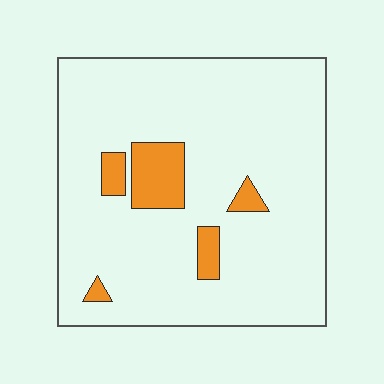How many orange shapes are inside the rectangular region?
5.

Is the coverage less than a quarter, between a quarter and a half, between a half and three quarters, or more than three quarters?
Less than a quarter.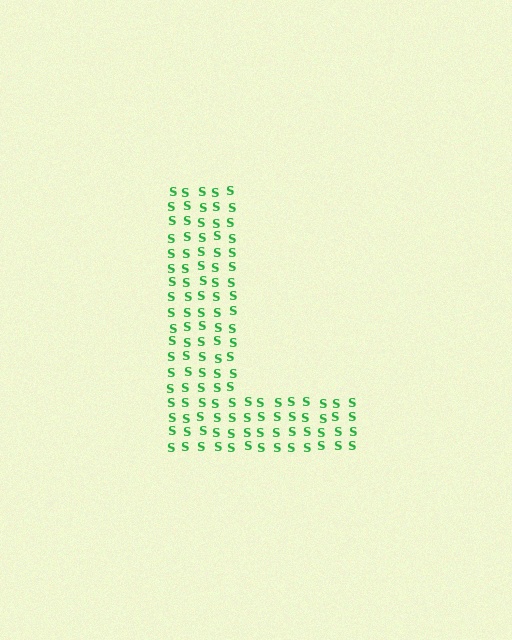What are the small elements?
The small elements are letter S's.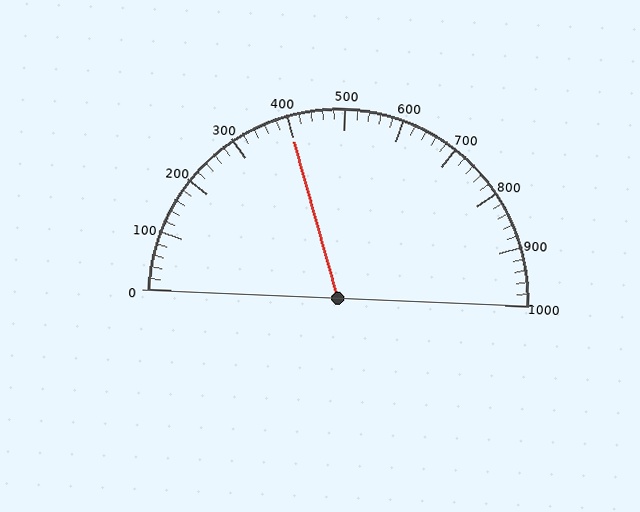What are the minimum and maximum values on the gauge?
The gauge ranges from 0 to 1000.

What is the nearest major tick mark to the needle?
The nearest major tick mark is 400.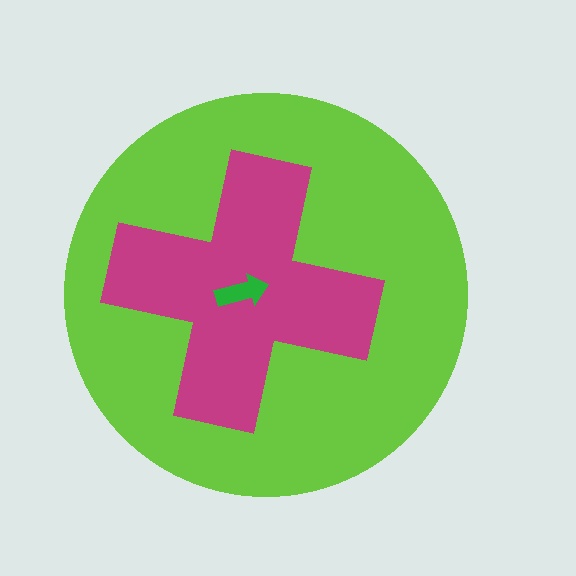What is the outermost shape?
The lime circle.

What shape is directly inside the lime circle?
The magenta cross.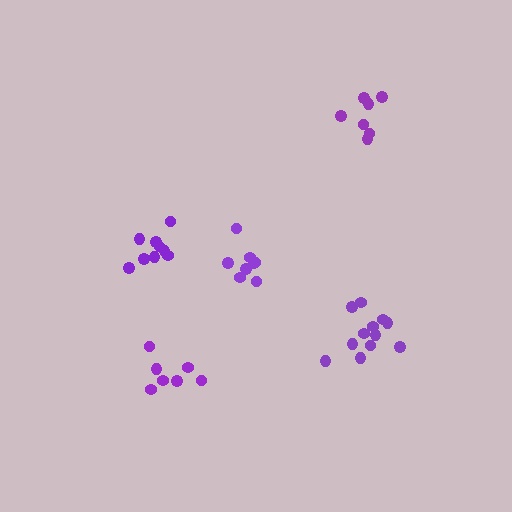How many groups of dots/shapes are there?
There are 5 groups.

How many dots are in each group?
Group 1: 7 dots, Group 2: 12 dots, Group 3: 9 dots, Group 4: 7 dots, Group 5: 8 dots (43 total).